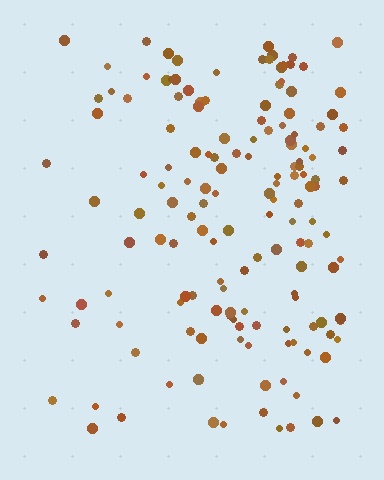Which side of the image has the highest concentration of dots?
The right.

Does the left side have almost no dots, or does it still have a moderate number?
Still a moderate number, just noticeably fewer than the right.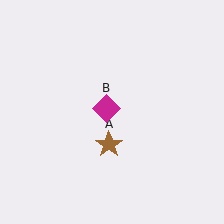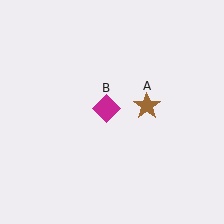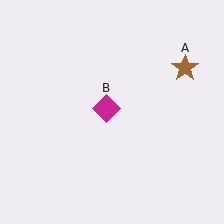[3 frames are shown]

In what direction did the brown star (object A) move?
The brown star (object A) moved up and to the right.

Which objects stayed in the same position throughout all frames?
Magenta diamond (object B) remained stationary.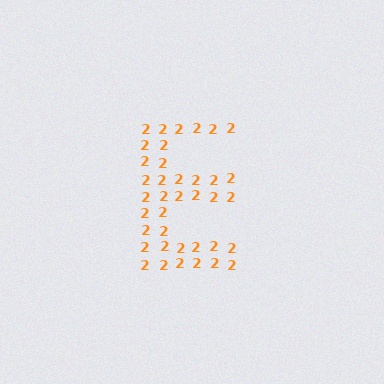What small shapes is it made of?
It is made of small digit 2's.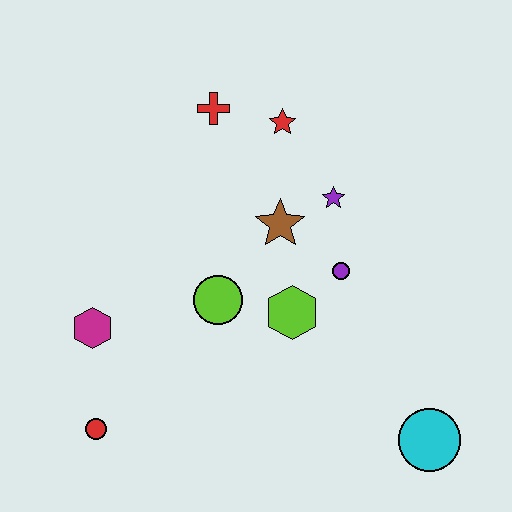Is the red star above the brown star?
Yes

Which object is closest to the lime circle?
The lime hexagon is closest to the lime circle.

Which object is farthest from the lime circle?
The cyan circle is farthest from the lime circle.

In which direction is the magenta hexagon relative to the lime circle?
The magenta hexagon is to the left of the lime circle.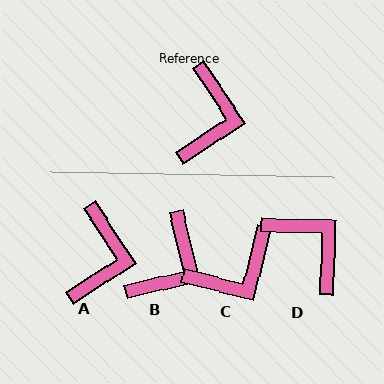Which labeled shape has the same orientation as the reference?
A.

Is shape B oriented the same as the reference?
No, it is off by about 20 degrees.